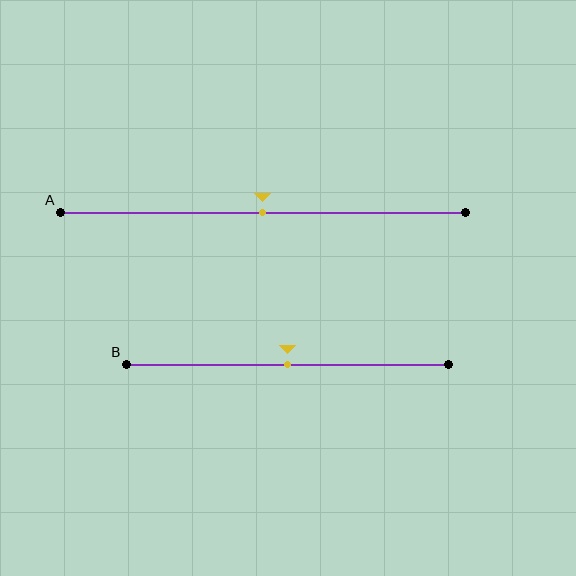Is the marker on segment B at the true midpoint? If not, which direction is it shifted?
Yes, the marker on segment B is at the true midpoint.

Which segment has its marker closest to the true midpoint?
Segment A has its marker closest to the true midpoint.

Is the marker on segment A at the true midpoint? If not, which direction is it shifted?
Yes, the marker on segment A is at the true midpoint.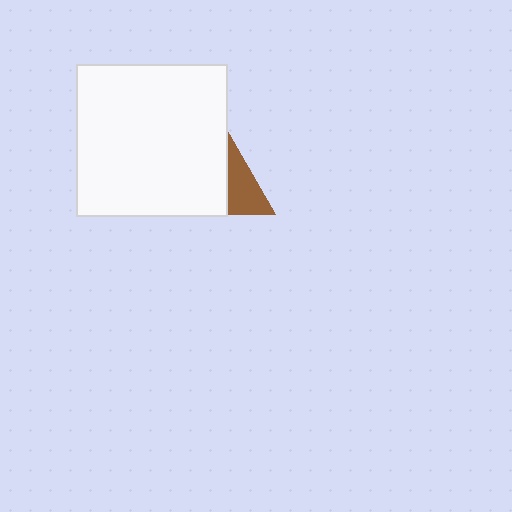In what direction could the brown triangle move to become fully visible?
The brown triangle could move right. That would shift it out from behind the white square entirely.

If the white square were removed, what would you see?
You would see the complete brown triangle.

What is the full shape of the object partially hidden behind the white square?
The partially hidden object is a brown triangle.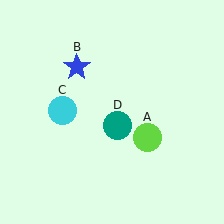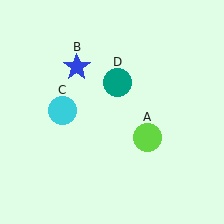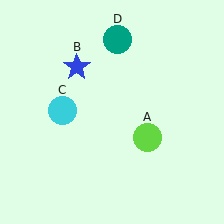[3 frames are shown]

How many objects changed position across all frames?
1 object changed position: teal circle (object D).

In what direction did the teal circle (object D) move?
The teal circle (object D) moved up.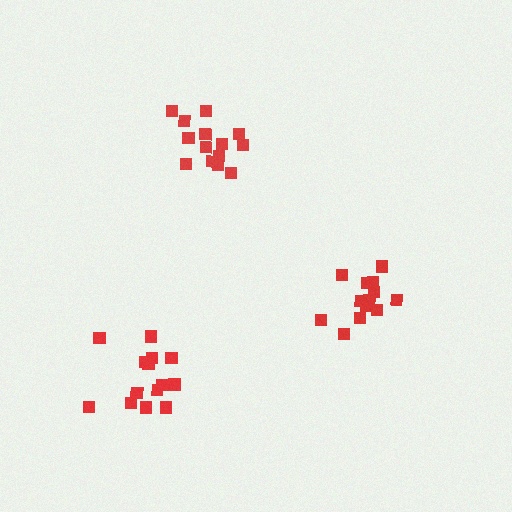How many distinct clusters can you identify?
There are 3 distinct clusters.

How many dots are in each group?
Group 1: 14 dots, Group 2: 14 dots, Group 3: 14 dots (42 total).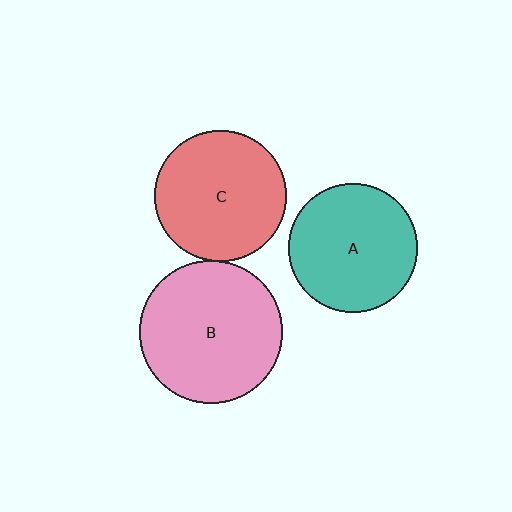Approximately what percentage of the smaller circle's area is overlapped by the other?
Approximately 5%.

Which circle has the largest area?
Circle B (pink).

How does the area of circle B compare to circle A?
Approximately 1.2 times.